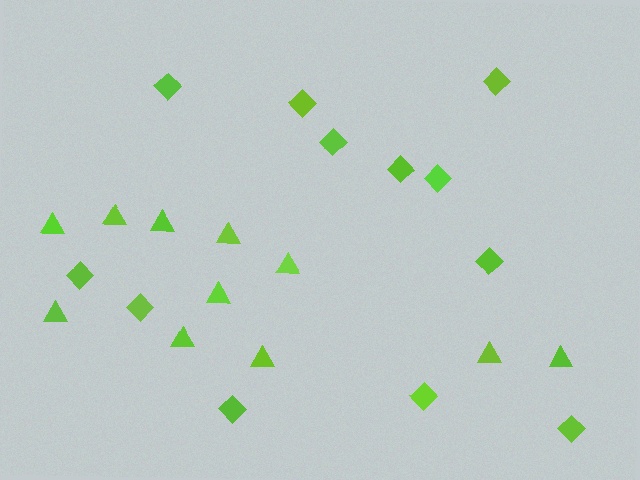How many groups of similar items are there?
There are 2 groups: one group of triangles (11) and one group of diamonds (12).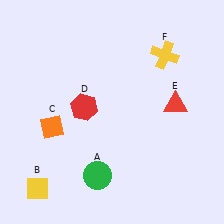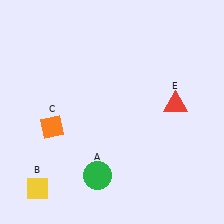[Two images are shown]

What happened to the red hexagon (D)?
The red hexagon (D) was removed in Image 2. It was in the top-left area of Image 1.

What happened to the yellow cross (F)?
The yellow cross (F) was removed in Image 2. It was in the top-right area of Image 1.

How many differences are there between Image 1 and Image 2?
There are 2 differences between the two images.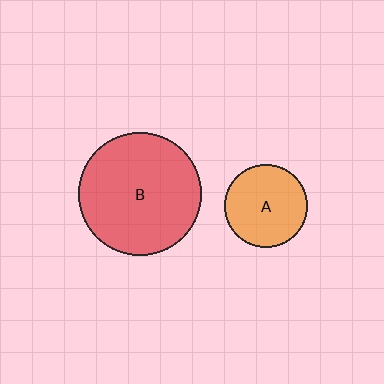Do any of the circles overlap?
No, none of the circles overlap.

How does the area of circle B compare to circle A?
Approximately 2.2 times.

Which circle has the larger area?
Circle B (red).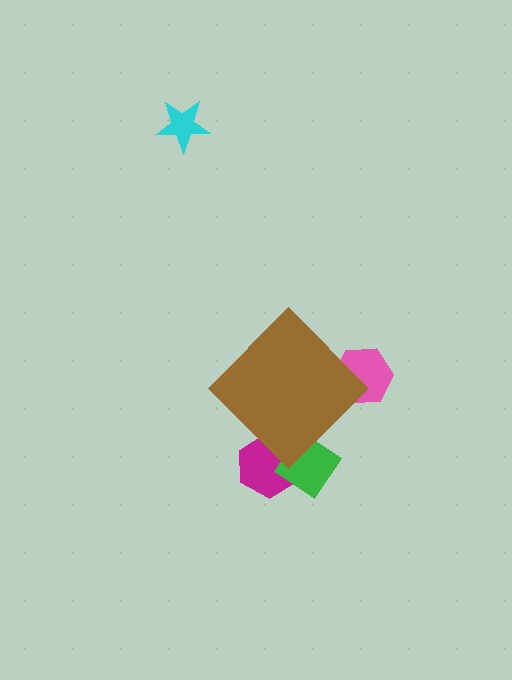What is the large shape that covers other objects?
A brown diamond.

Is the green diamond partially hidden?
Yes, the green diamond is partially hidden behind the brown diamond.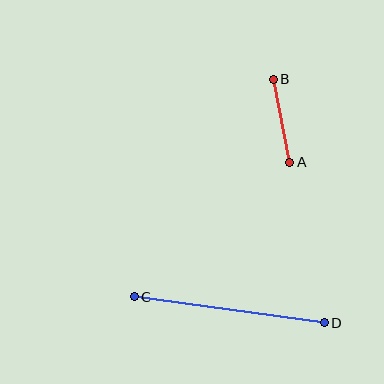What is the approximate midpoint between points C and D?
The midpoint is at approximately (229, 310) pixels.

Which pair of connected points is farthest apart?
Points C and D are farthest apart.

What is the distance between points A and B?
The distance is approximately 85 pixels.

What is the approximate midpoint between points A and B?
The midpoint is at approximately (281, 121) pixels.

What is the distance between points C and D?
The distance is approximately 191 pixels.